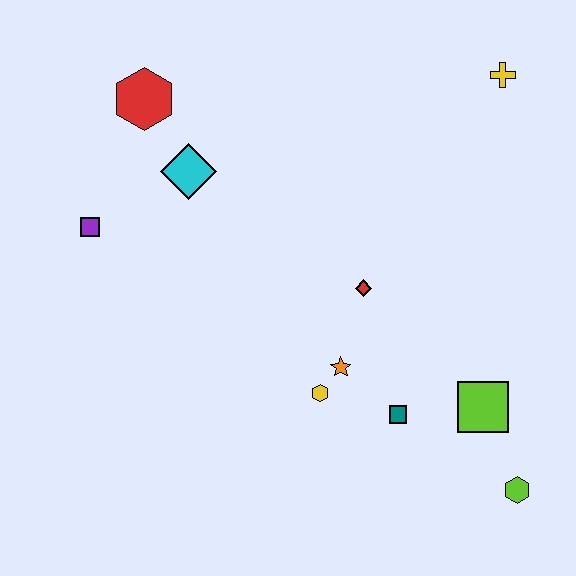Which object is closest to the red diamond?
The orange star is closest to the red diamond.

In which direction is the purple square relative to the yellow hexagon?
The purple square is to the left of the yellow hexagon.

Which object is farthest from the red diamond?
The red hexagon is farthest from the red diamond.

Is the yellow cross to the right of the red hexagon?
Yes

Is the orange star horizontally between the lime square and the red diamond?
No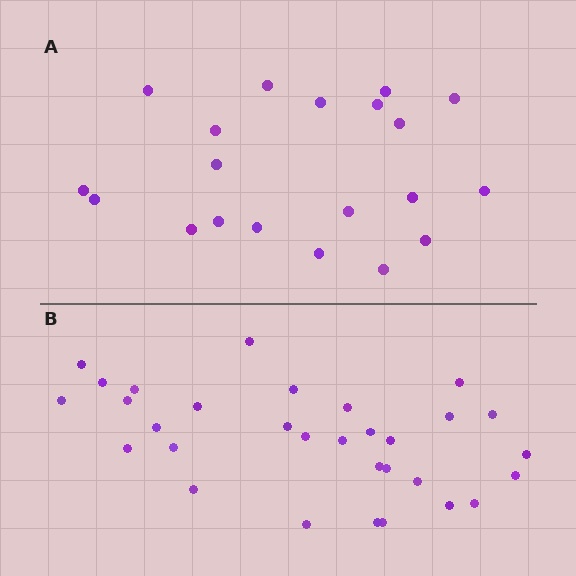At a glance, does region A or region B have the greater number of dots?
Region B (the bottom region) has more dots.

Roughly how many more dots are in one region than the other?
Region B has roughly 12 or so more dots than region A.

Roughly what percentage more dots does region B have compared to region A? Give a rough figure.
About 55% more.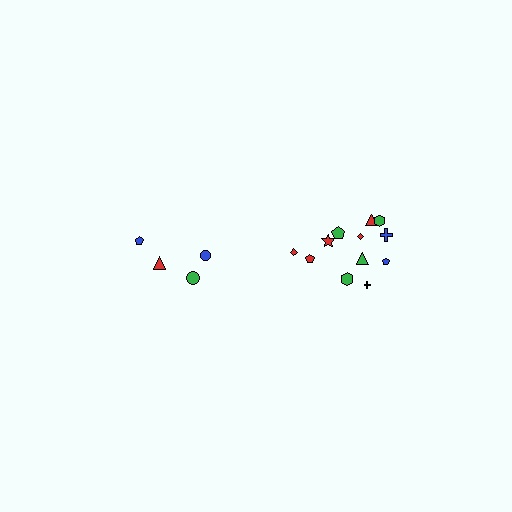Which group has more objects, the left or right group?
The right group.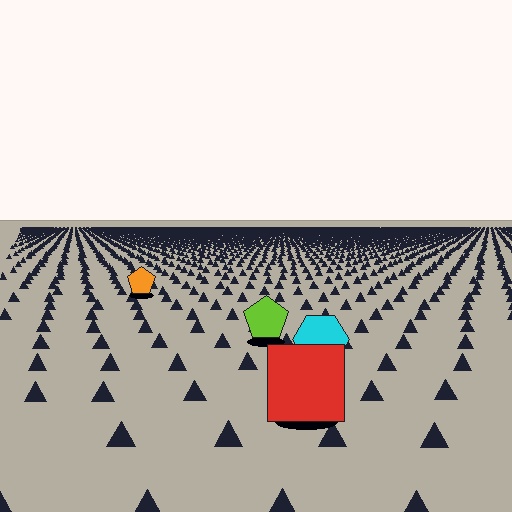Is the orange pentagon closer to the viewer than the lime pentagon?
No. The lime pentagon is closer — you can tell from the texture gradient: the ground texture is coarser near it.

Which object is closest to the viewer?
The red square is closest. The texture marks near it are larger and more spread out.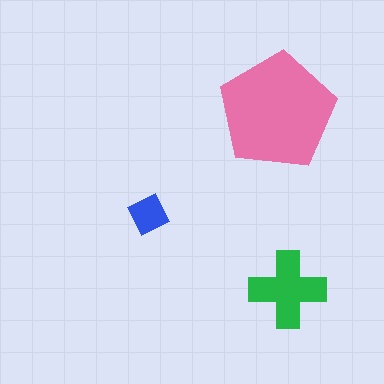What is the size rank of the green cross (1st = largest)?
2nd.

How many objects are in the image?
There are 3 objects in the image.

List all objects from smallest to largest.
The blue square, the green cross, the pink pentagon.